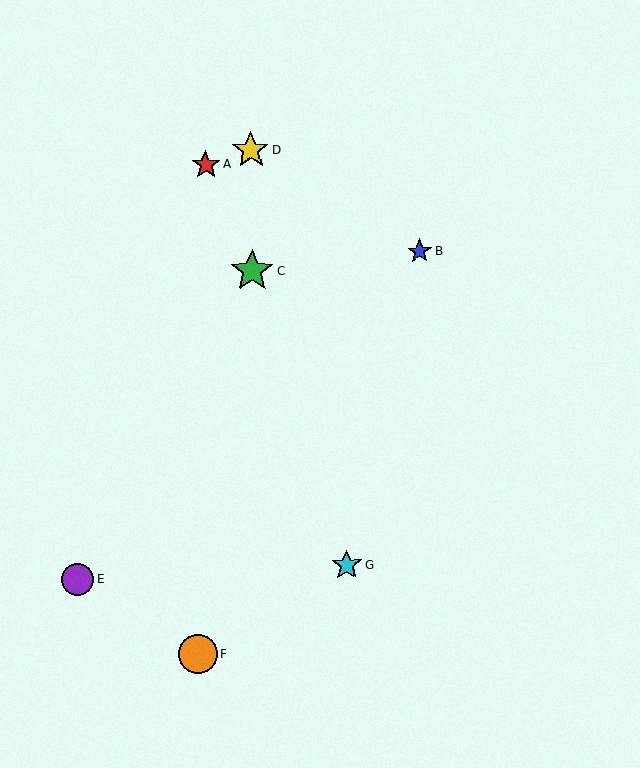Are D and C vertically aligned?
Yes, both are at x≈251.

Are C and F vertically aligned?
No, C is at x≈252 and F is at x≈198.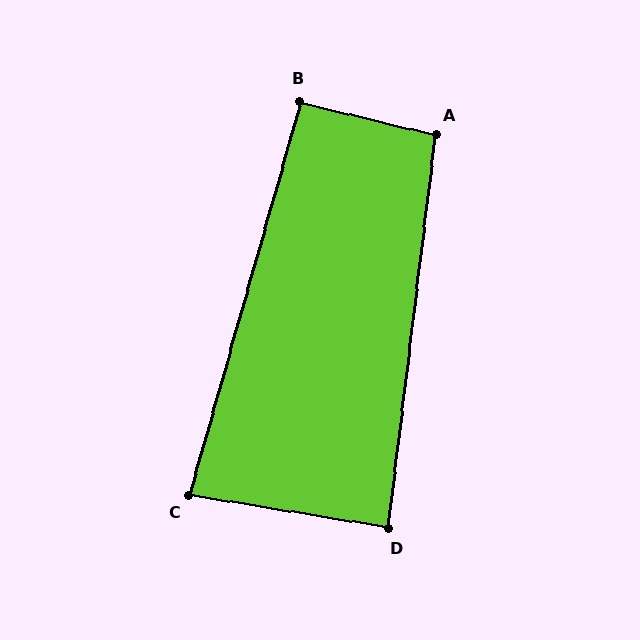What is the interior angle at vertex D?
Approximately 88 degrees (approximately right).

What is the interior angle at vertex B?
Approximately 92 degrees (approximately right).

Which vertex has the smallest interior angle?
C, at approximately 83 degrees.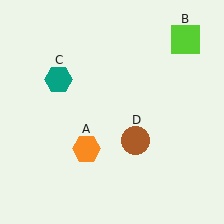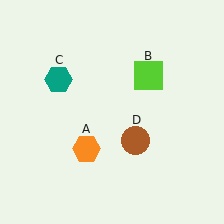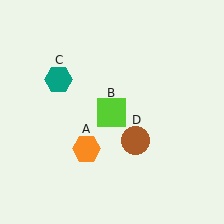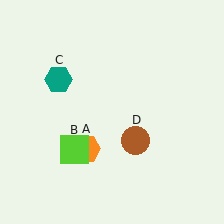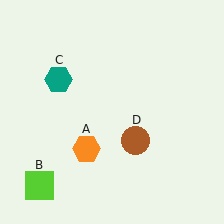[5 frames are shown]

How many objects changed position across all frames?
1 object changed position: lime square (object B).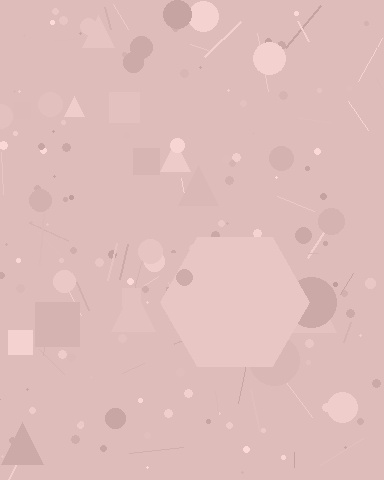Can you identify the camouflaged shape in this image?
The camouflaged shape is a hexagon.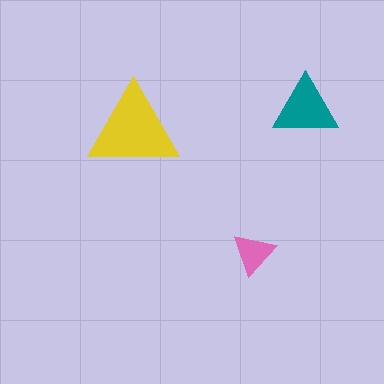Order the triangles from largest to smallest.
the yellow one, the teal one, the pink one.